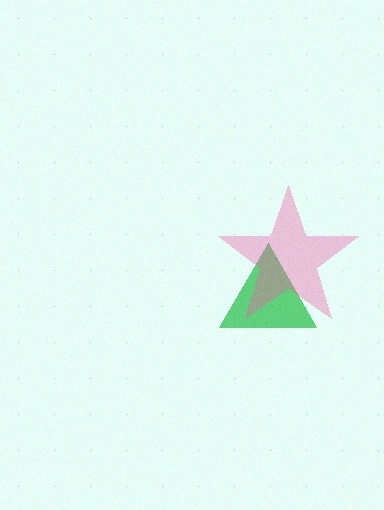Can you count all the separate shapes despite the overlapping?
Yes, there are 2 separate shapes.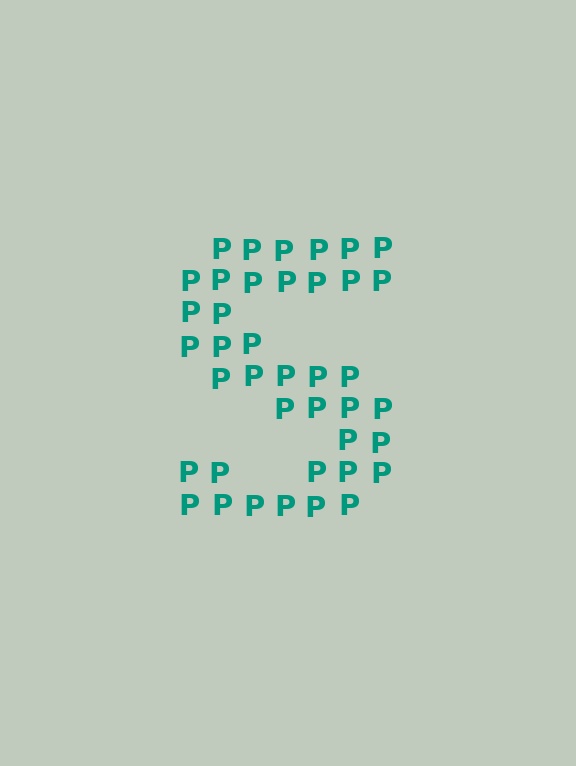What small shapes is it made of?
It is made of small letter P's.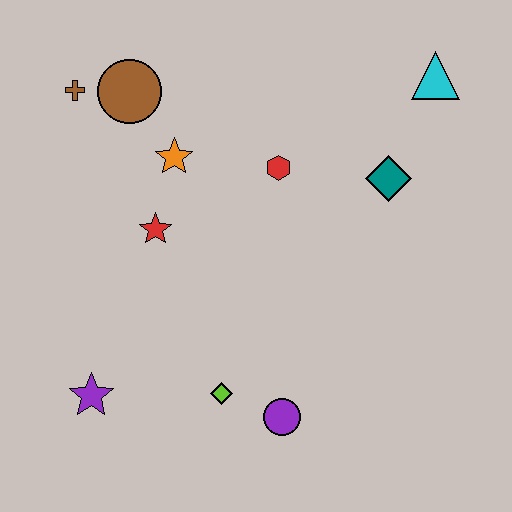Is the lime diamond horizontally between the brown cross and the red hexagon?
Yes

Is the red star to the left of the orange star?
Yes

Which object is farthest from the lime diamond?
The cyan triangle is farthest from the lime diamond.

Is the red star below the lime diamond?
No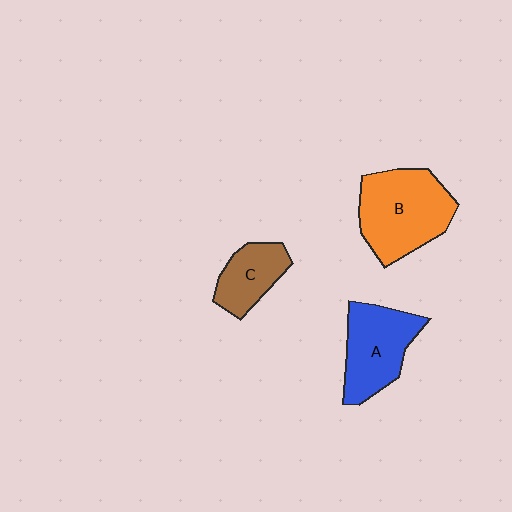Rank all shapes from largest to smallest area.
From largest to smallest: B (orange), A (blue), C (brown).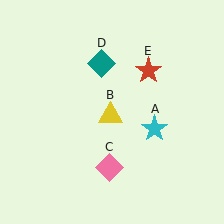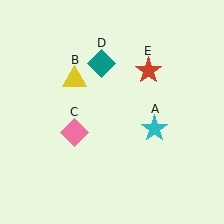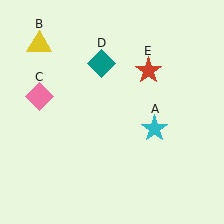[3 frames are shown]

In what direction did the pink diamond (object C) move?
The pink diamond (object C) moved up and to the left.